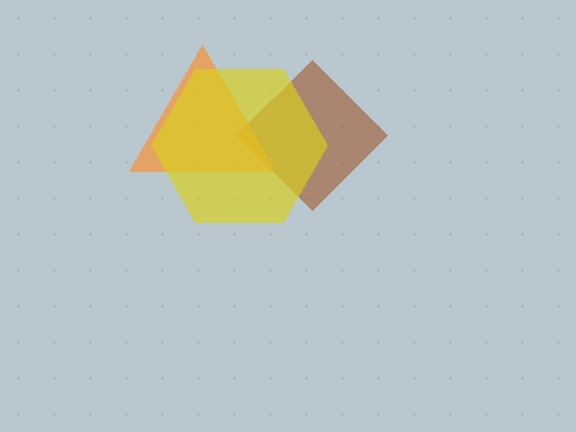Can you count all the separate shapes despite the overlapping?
Yes, there are 3 separate shapes.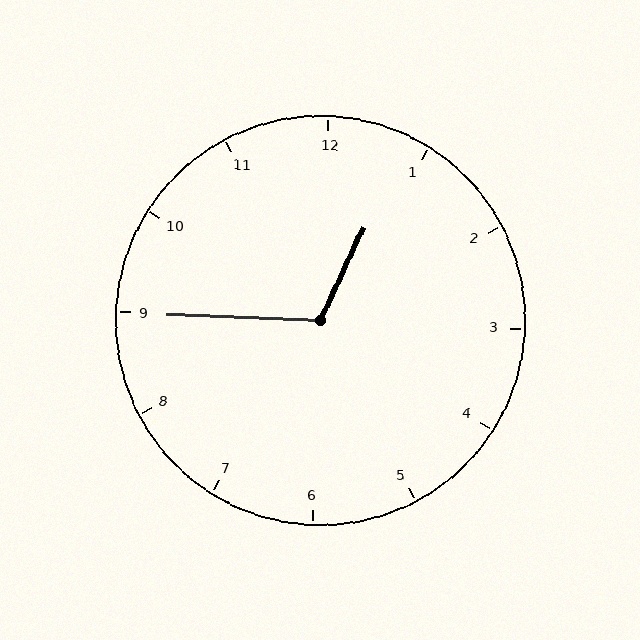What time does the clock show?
12:45.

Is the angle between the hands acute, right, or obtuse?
It is obtuse.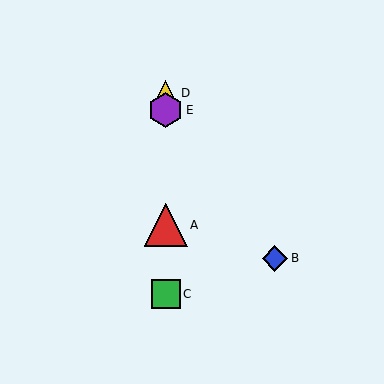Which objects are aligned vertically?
Objects A, C, D, E are aligned vertically.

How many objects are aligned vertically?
4 objects (A, C, D, E) are aligned vertically.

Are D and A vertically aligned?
Yes, both are at x≈166.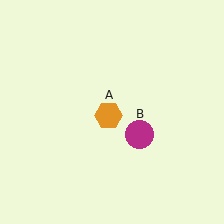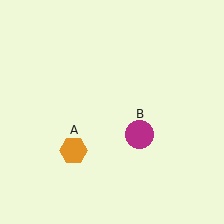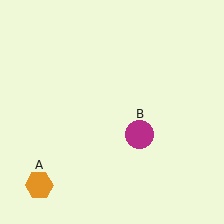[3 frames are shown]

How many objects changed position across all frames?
1 object changed position: orange hexagon (object A).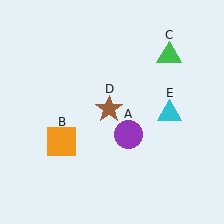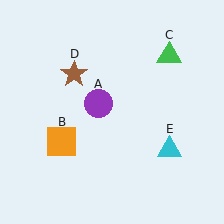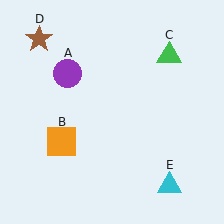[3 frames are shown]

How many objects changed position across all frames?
3 objects changed position: purple circle (object A), brown star (object D), cyan triangle (object E).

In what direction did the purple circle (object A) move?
The purple circle (object A) moved up and to the left.